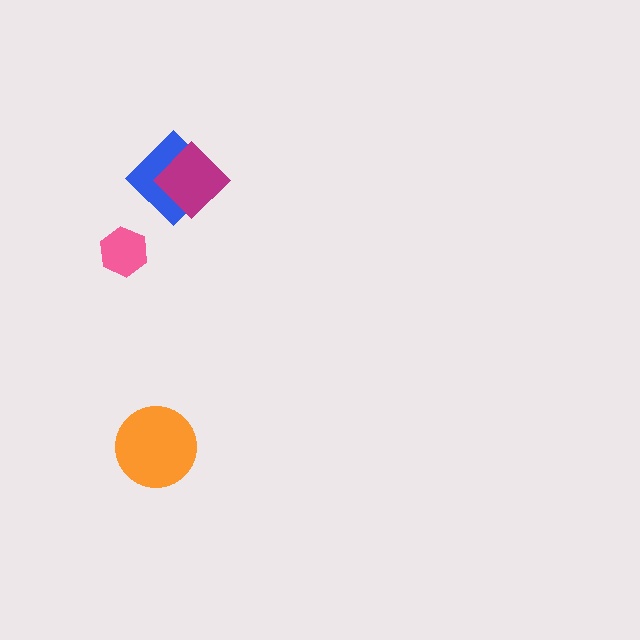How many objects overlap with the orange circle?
0 objects overlap with the orange circle.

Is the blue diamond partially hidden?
Yes, it is partially covered by another shape.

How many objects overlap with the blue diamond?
1 object overlaps with the blue diamond.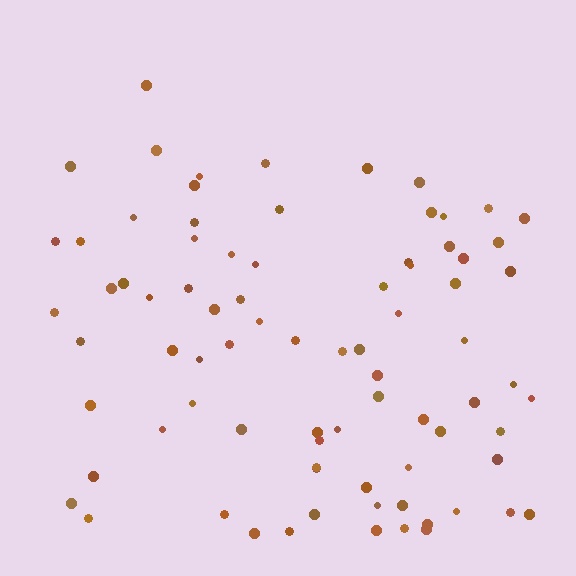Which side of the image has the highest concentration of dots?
The bottom.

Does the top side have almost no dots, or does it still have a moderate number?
Still a moderate number, just noticeably fewer than the bottom.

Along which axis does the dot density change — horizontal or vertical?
Vertical.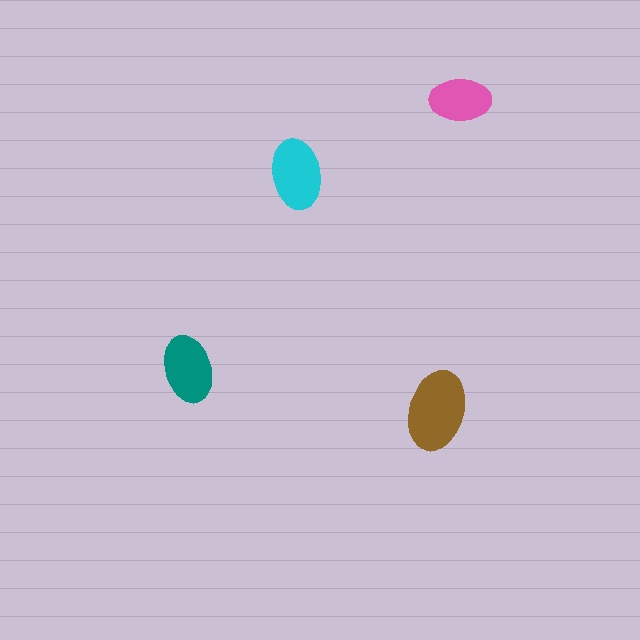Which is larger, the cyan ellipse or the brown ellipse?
The brown one.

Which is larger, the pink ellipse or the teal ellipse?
The teal one.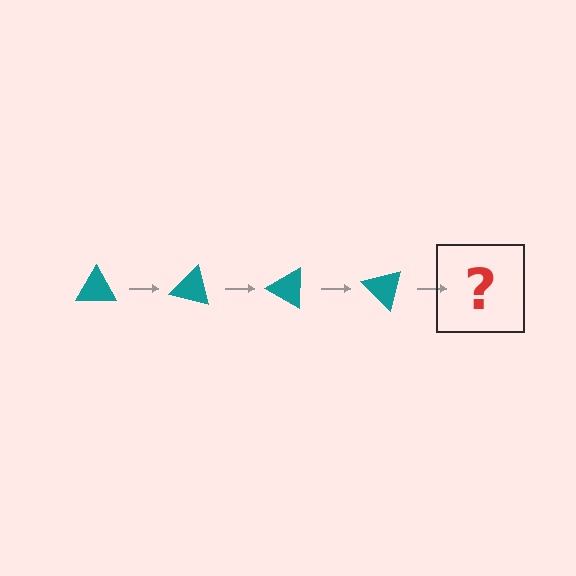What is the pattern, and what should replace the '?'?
The pattern is that the triangle rotates 15 degrees each step. The '?' should be a teal triangle rotated 60 degrees.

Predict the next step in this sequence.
The next step is a teal triangle rotated 60 degrees.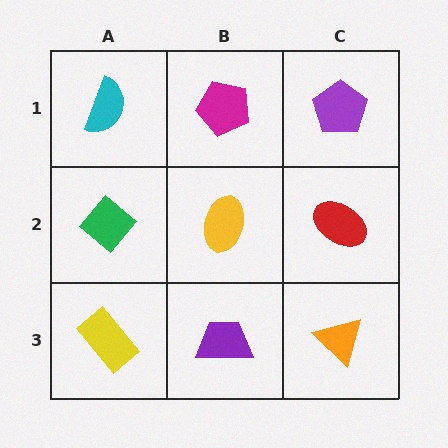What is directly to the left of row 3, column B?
A yellow rectangle.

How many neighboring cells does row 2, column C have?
3.